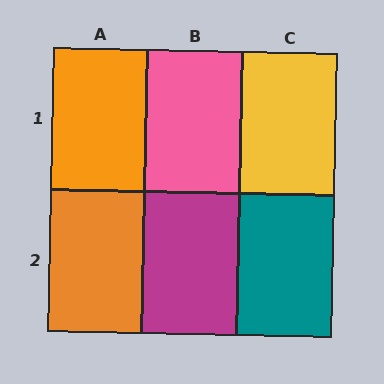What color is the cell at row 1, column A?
Orange.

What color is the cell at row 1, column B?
Pink.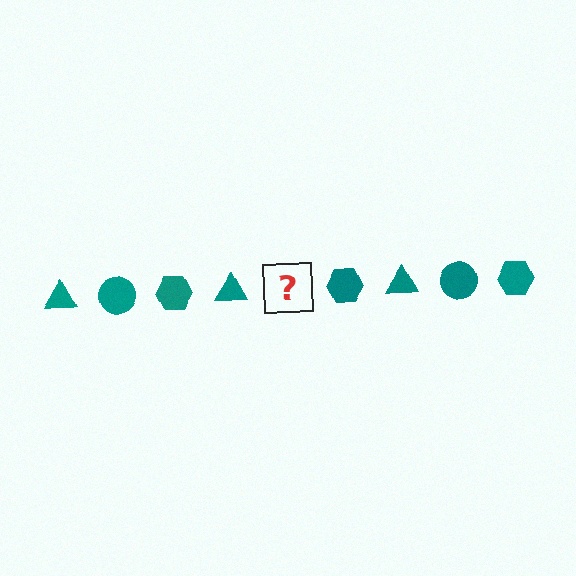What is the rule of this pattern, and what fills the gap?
The rule is that the pattern cycles through triangle, circle, hexagon shapes in teal. The gap should be filled with a teal circle.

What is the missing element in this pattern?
The missing element is a teal circle.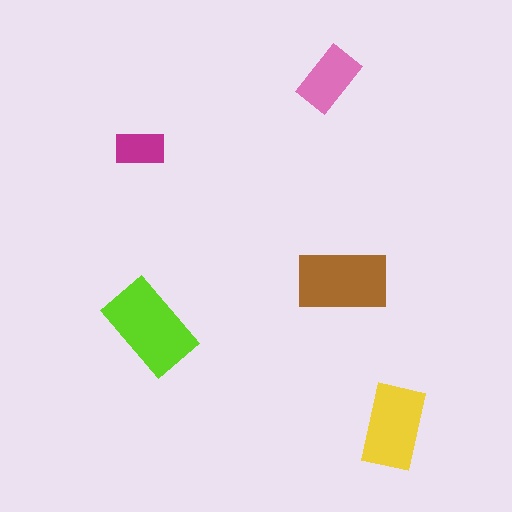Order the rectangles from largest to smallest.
the lime one, the brown one, the yellow one, the pink one, the magenta one.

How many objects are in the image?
There are 5 objects in the image.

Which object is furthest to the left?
The magenta rectangle is leftmost.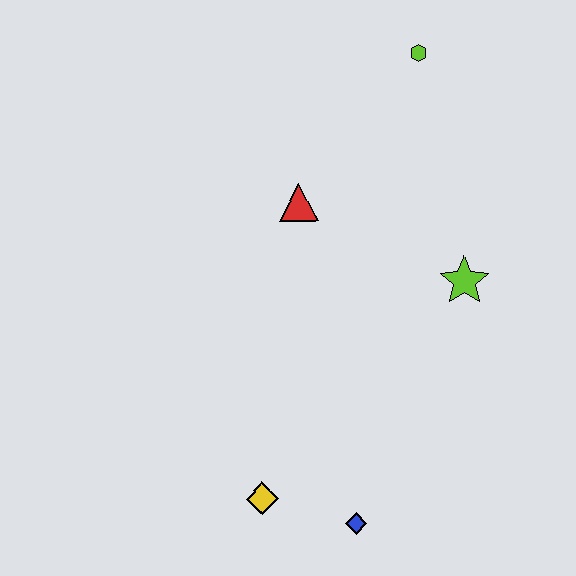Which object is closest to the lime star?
The red triangle is closest to the lime star.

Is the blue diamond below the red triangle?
Yes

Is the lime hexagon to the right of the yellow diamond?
Yes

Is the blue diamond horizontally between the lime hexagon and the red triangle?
Yes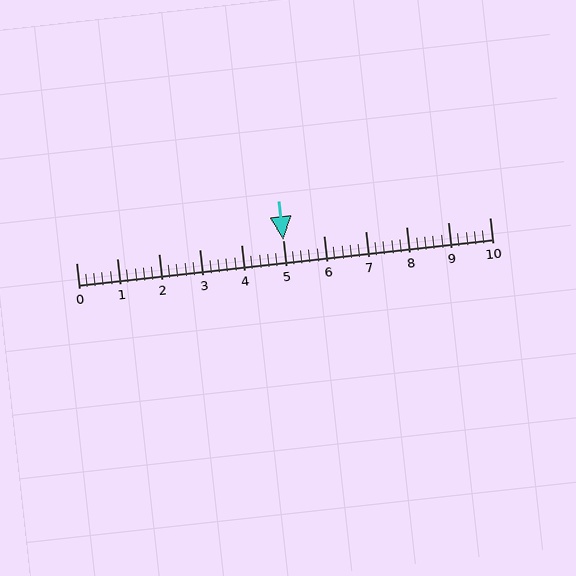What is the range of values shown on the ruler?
The ruler shows values from 0 to 10.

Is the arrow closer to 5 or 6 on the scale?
The arrow is closer to 5.